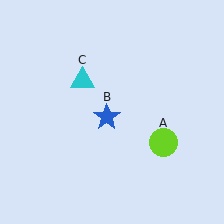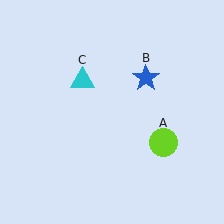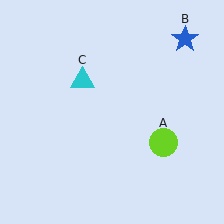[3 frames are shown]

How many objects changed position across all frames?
1 object changed position: blue star (object B).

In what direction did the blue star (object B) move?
The blue star (object B) moved up and to the right.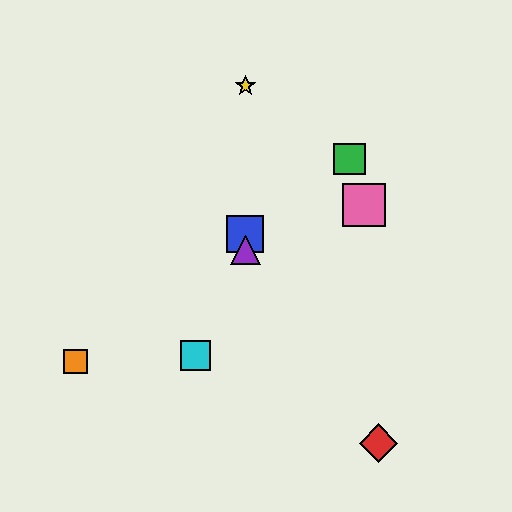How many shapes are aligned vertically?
3 shapes (the blue square, the yellow star, the purple triangle) are aligned vertically.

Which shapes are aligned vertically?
The blue square, the yellow star, the purple triangle are aligned vertically.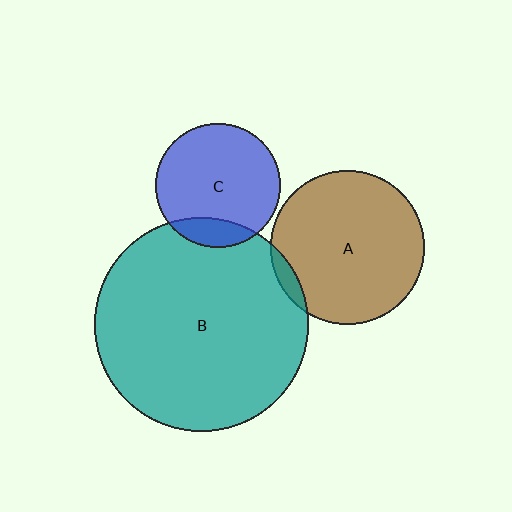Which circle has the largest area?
Circle B (teal).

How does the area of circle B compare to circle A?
Approximately 1.9 times.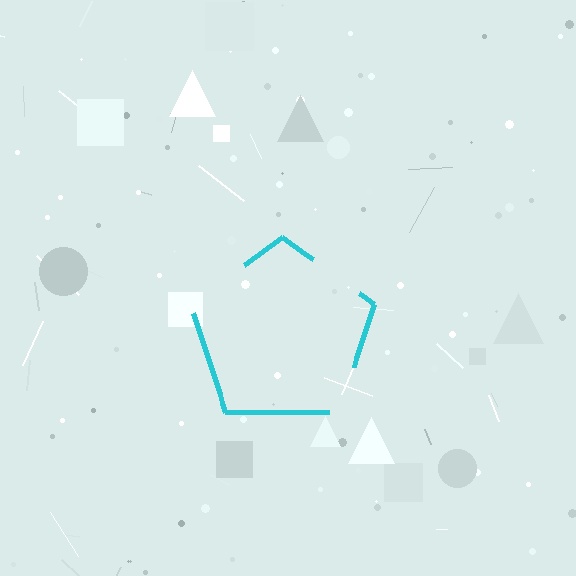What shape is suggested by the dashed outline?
The dashed outline suggests a pentagon.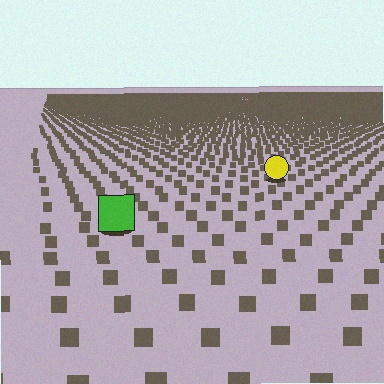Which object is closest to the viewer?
The green square is closest. The texture marks near it are larger and more spread out.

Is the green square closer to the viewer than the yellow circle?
Yes. The green square is closer — you can tell from the texture gradient: the ground texture is coarser near it.